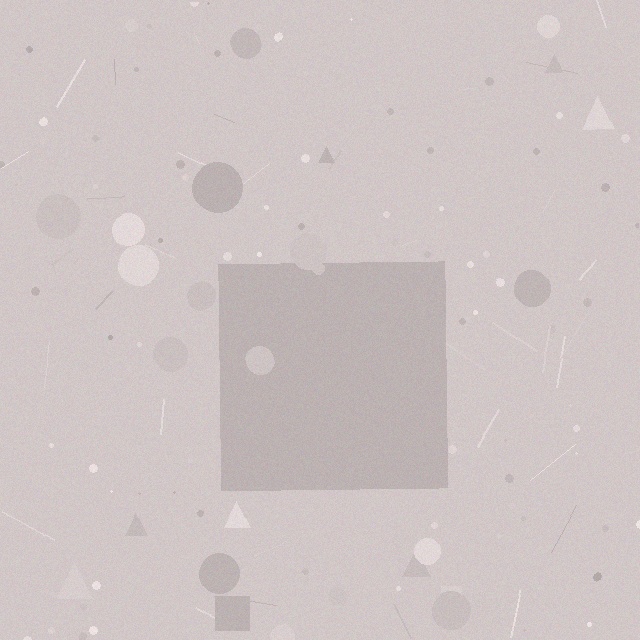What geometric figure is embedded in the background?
A square is embedded in the background.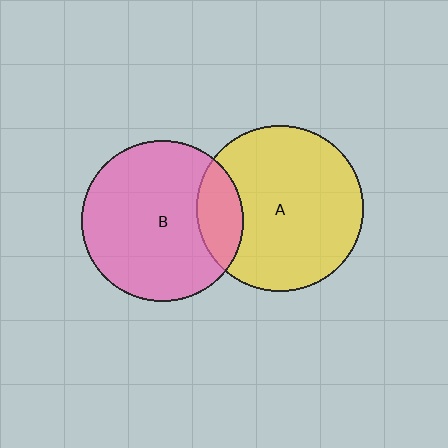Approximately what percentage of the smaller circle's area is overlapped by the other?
Approximately 20%.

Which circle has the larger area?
Circle A (yellow).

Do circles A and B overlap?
Yes.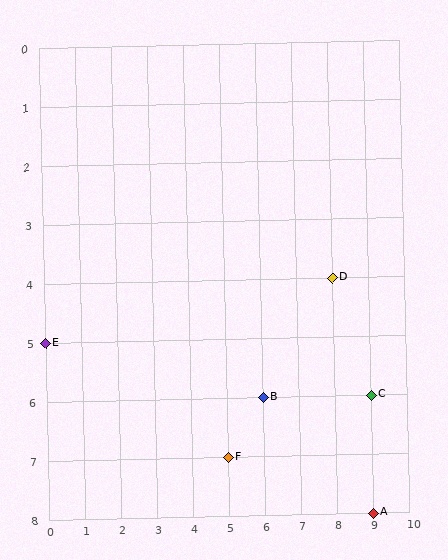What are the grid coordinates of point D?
Point D is at grid coordinates (8, 4).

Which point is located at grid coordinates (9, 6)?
Point C is at (9, 6).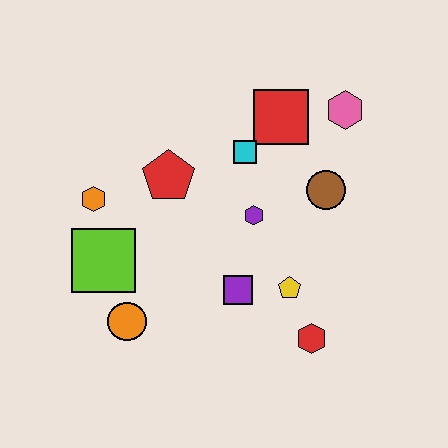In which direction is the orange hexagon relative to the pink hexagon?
The orange hexagon is to the left of the pink hexagon.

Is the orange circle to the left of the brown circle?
Yes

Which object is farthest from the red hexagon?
The orange hexagon is farthest from the red hexagon.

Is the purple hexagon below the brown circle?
Yes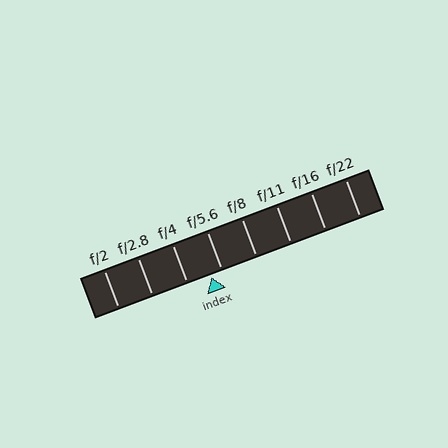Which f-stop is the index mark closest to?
The index mark is closest to f/5.6.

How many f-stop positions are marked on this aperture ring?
There are 8 f-stop positions marked.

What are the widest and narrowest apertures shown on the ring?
The widest aperture shown is f/2 and the narrowest is f/22.